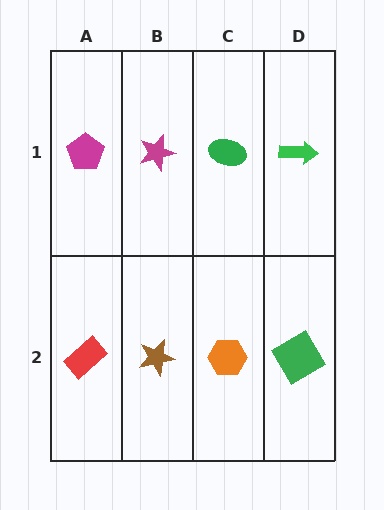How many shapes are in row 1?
4 shapes.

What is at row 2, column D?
A green square.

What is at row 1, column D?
A green arrow.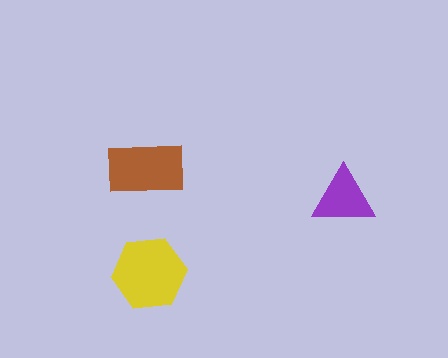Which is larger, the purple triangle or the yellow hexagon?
The yellow hexagon.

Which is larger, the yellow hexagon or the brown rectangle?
The yellow hexagon.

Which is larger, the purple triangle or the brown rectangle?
The brown rectangle.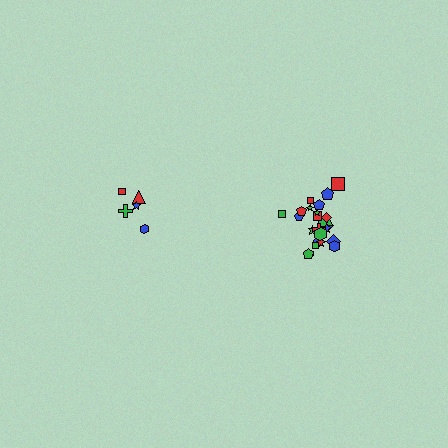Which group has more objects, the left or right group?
The right group.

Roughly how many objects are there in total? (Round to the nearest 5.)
Roughly 30 objects in total.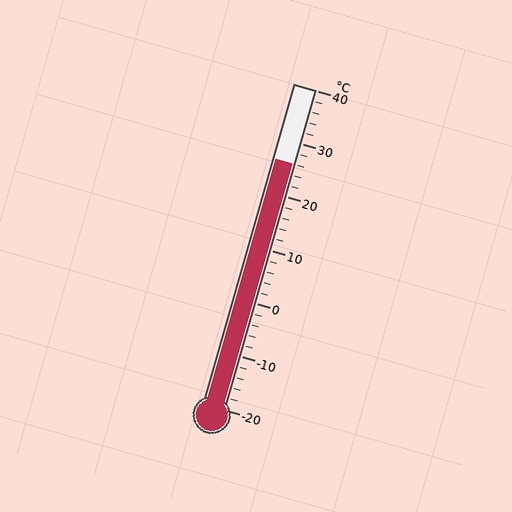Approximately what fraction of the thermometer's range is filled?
The thermometer is filled to approximately 75% of its range.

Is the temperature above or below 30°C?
The temperature is below 30°C.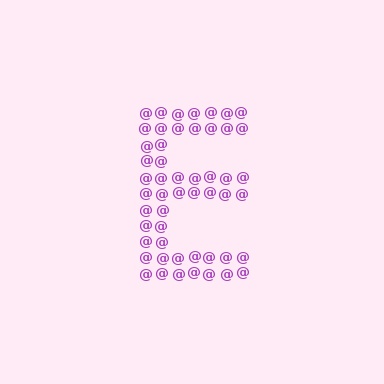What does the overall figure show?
The overall figure shows the letter E.